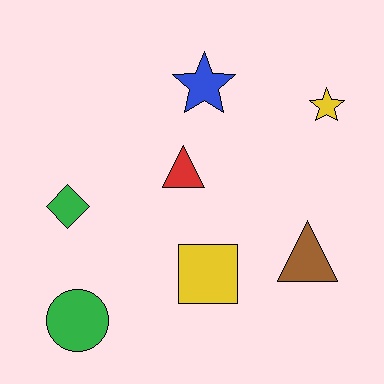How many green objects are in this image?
There are 2 green objects.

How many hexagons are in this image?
There are no hexagons.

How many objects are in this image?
There are 7 objects.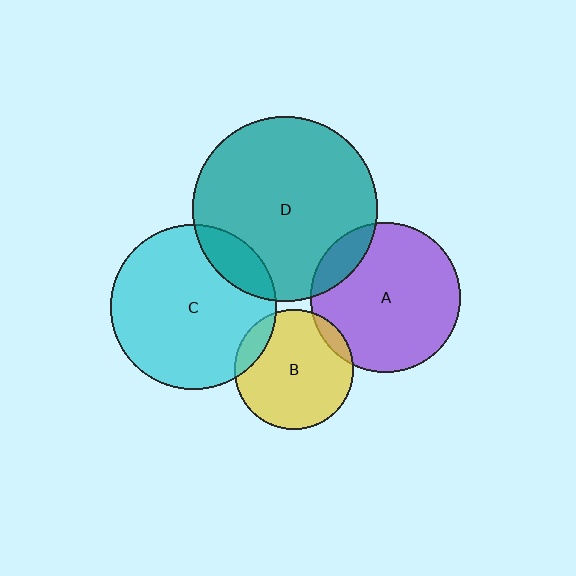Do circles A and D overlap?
Yes.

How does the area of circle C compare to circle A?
Approximately 1.2 times.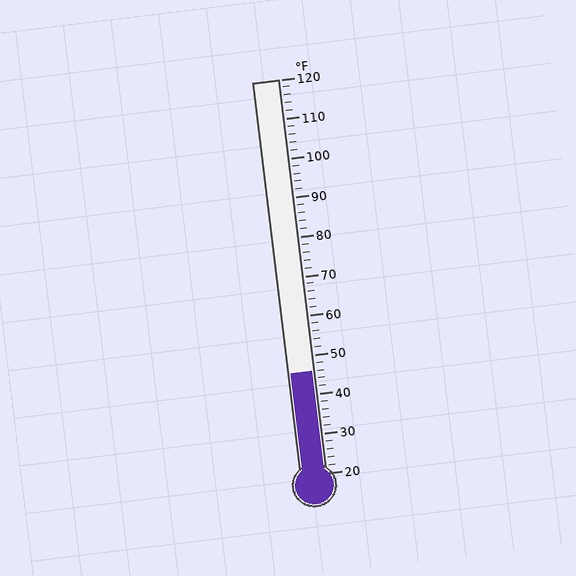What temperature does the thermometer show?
The thermometer shows approximately 46°F.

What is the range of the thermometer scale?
The thermometer scale ranges from 20°F to 120°F.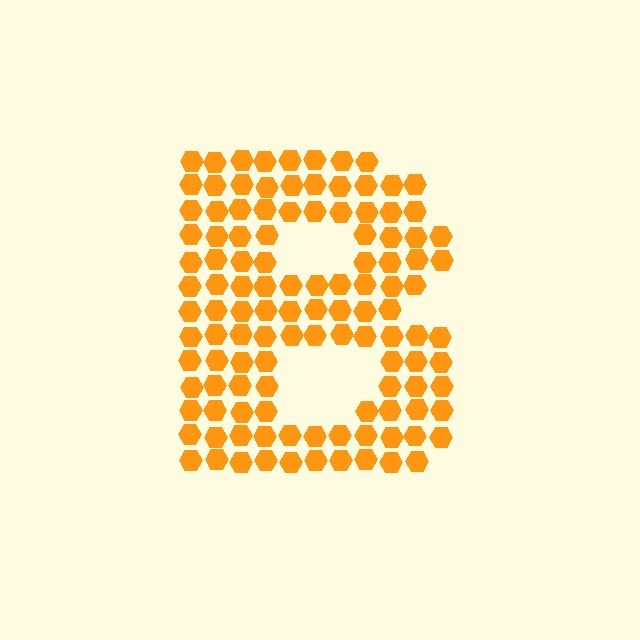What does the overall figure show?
The overall figure shows the letter B.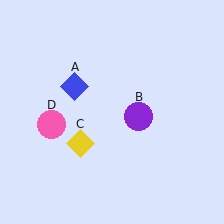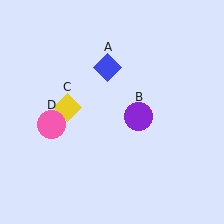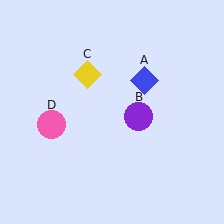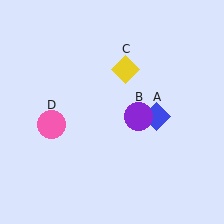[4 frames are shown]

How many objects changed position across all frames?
2 objects changed position: blue diamond (object A), yellow diamond (object C).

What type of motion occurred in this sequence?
The blue diamond (object A), yellow diamond (object C) rotated clockwise around the center of the scene.